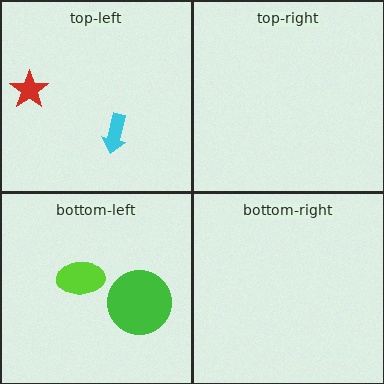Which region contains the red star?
The top-left region.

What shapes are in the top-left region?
The cyan arrow, the red star.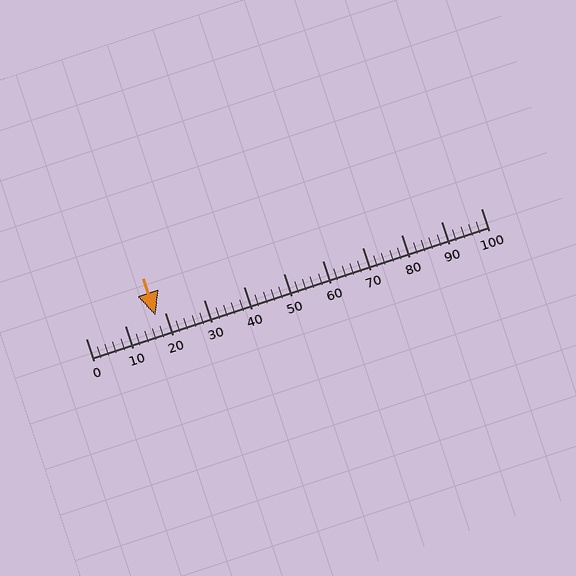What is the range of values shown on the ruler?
The ruler shows values from 0 to 100.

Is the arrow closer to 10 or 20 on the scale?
The arrow is closer to 20.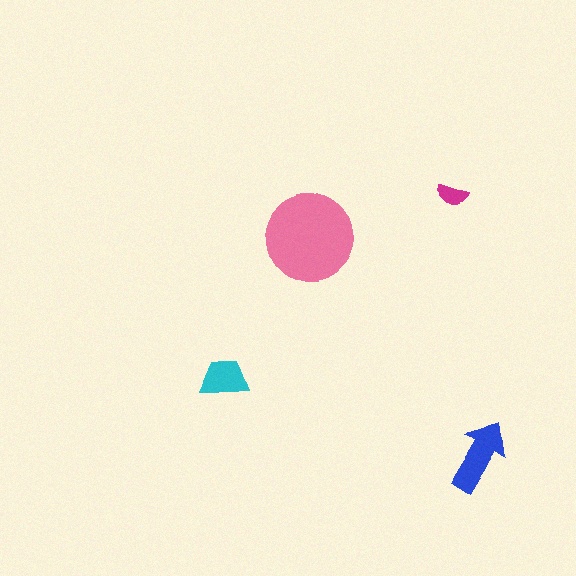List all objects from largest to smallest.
The pink circle, the blue arrow, the cyan trapezoid, the magenta semicircle.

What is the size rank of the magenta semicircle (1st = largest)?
4th.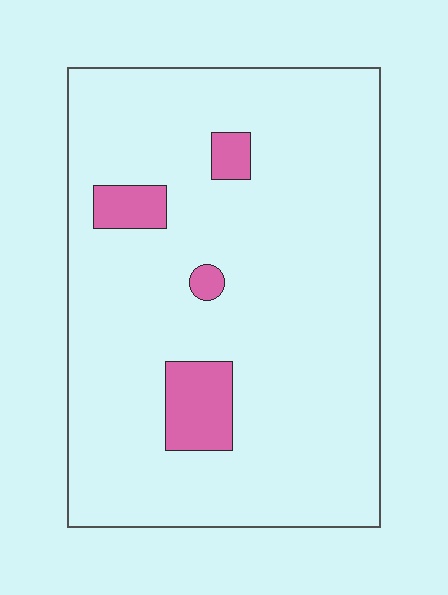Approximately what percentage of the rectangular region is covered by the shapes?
Approximately 10%.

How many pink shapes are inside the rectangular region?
4.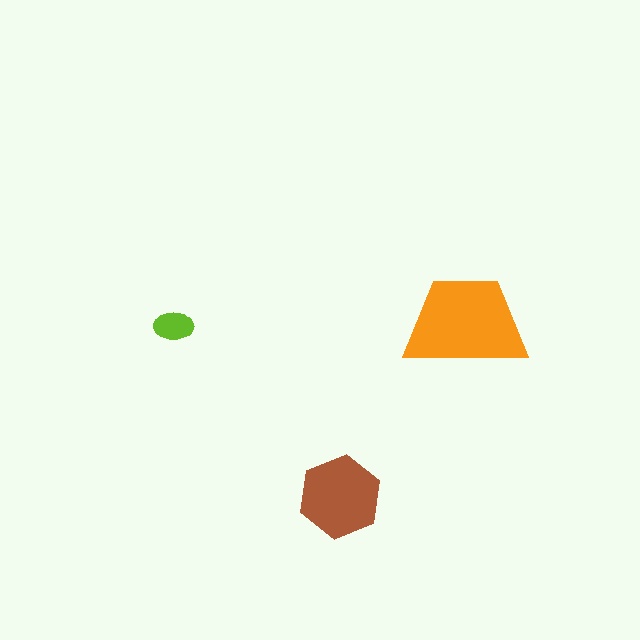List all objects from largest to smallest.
The orange trapezoid, the brown hexagon, the lime ellipse.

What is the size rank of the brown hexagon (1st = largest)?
2nd.